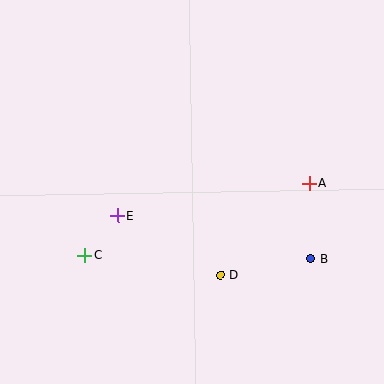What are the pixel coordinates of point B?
Point B is at (311, 259).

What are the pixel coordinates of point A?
Point A is at (309, 183).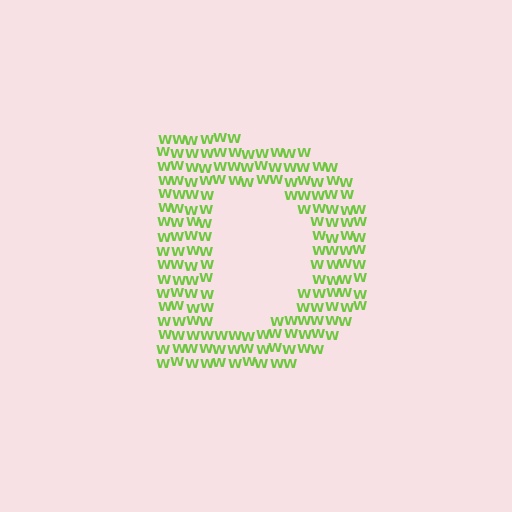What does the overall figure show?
The overall figure shows the letter D.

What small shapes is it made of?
It is made of small letter W's.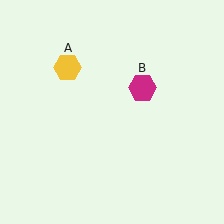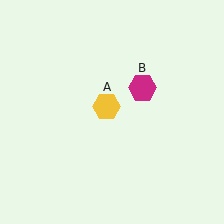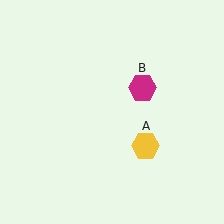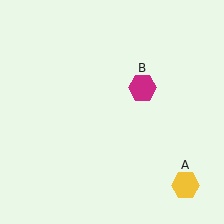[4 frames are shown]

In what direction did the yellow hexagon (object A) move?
The yellow hexagon (object A) moved down and to the right.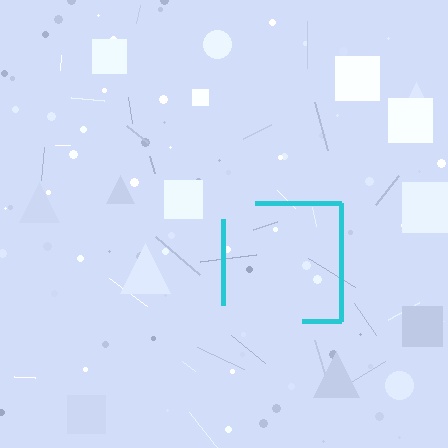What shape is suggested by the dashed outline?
The dashed outline suggests a square.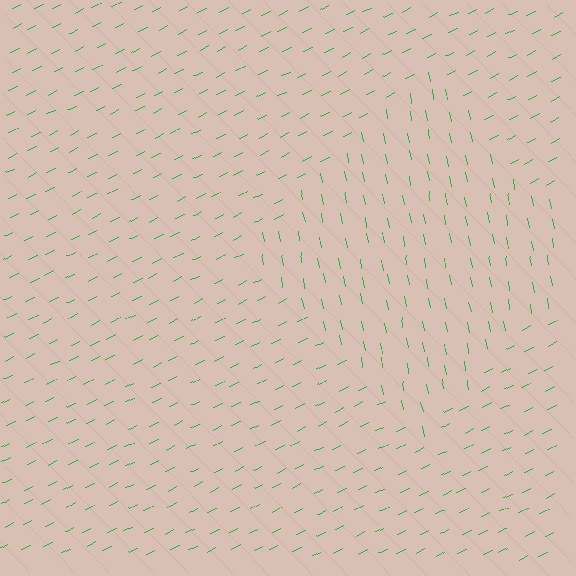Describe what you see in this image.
The image is filled with small green line segments. A diamond region in the image has lines oriented differently from the surrounding lines, creating a visible texture boundary.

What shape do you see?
I see a diamond.